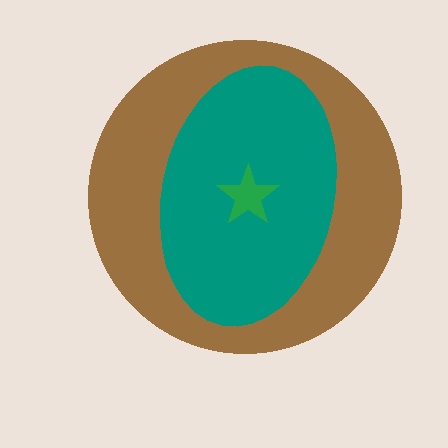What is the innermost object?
The green star.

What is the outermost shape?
The brown circle.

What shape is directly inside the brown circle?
The teal ellipse.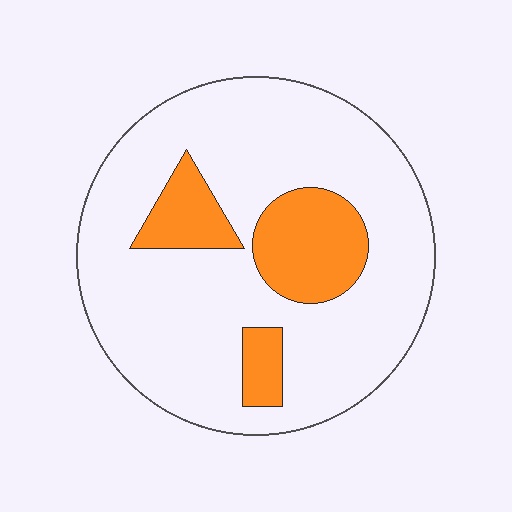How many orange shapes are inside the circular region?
3.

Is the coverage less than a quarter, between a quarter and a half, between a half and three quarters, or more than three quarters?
Less than a quarter.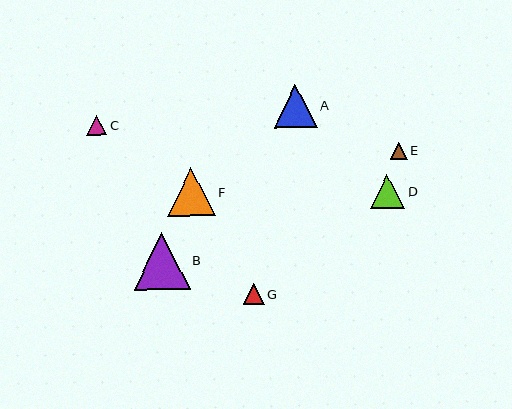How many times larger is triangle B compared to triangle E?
Triangle B is approximately 3.3 times the size of triangle E.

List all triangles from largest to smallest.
From largest to smallest: B, F, A, D, G, C, E.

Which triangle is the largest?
Triangle B is the largest with a size of approximately 56 pixels.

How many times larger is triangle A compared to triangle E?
Triangle A is approximately 2.5 times the size of triangle E.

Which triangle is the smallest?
Triangle E is the smallest with a size of approximately 17 pixels.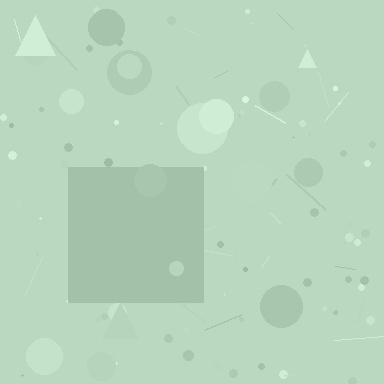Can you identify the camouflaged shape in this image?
The camouflaged shape is a square.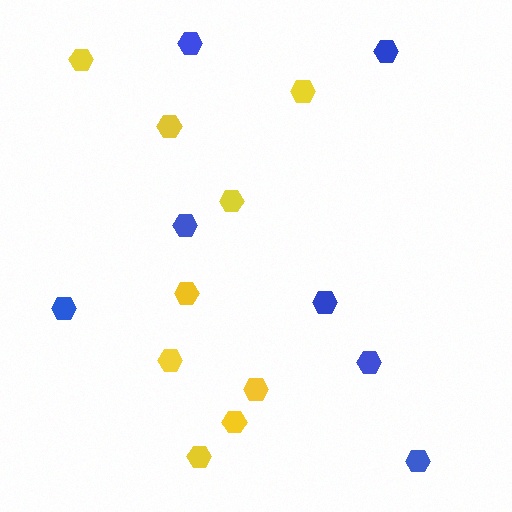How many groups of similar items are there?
There are 2 groups: one group of yellow hexagons (9) and one group of blue hexagons (7).